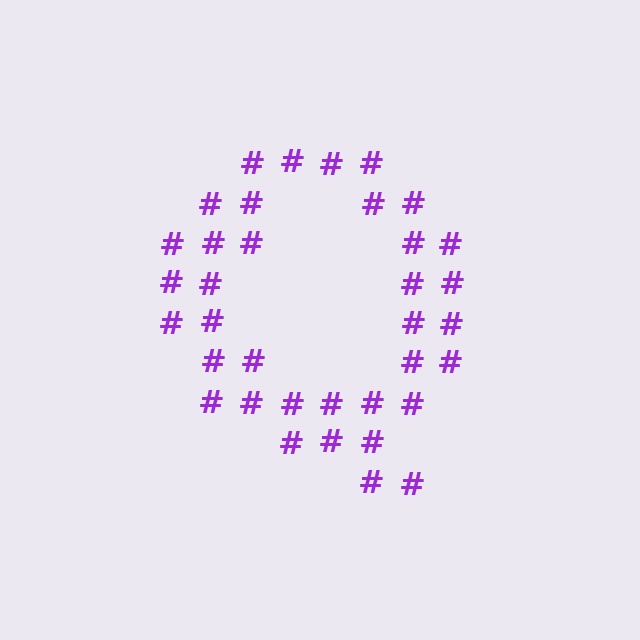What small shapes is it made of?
It is made of small hash symbols.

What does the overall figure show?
The overall figure shows the letter Q.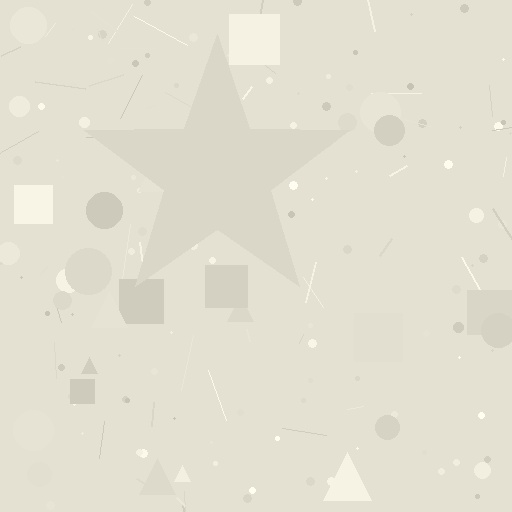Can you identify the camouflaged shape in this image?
The camouflaged shape is a star.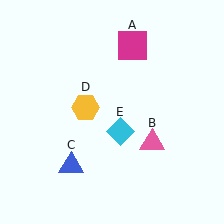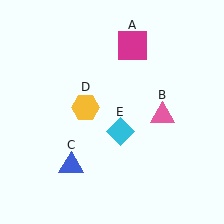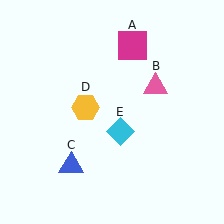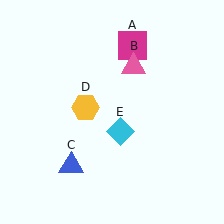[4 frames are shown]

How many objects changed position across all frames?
1 object changed position: pink triangle (object B).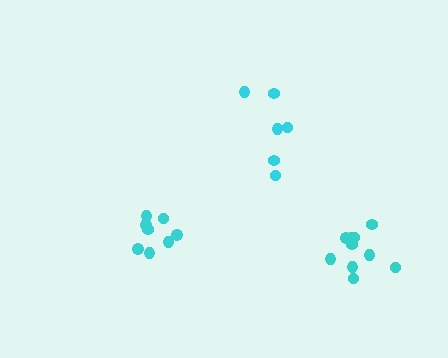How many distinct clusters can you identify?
There are 3 distinct clusters.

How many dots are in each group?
Group 1: 6 dots, Group 2: 10 dots, Group 3: 8 dots (24 total).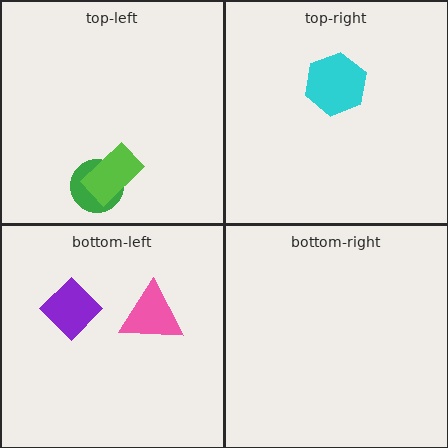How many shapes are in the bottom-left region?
2.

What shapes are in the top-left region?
The green circle, the lime rectangle.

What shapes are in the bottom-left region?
The pink triangle, the purple diamond.